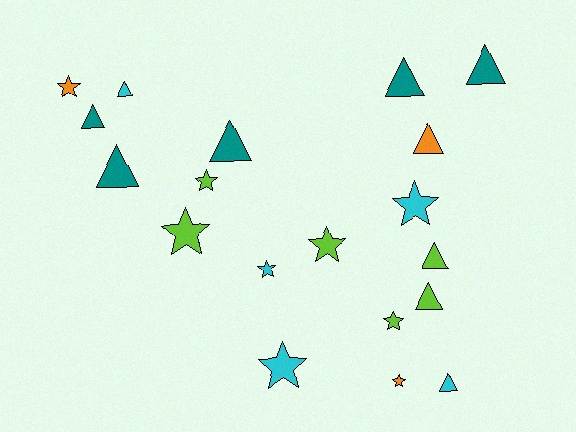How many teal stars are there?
There are no teal stars.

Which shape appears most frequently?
Triangle, with 10 objects.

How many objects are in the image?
There are 19 objects.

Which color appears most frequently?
Lime, with 6 objects.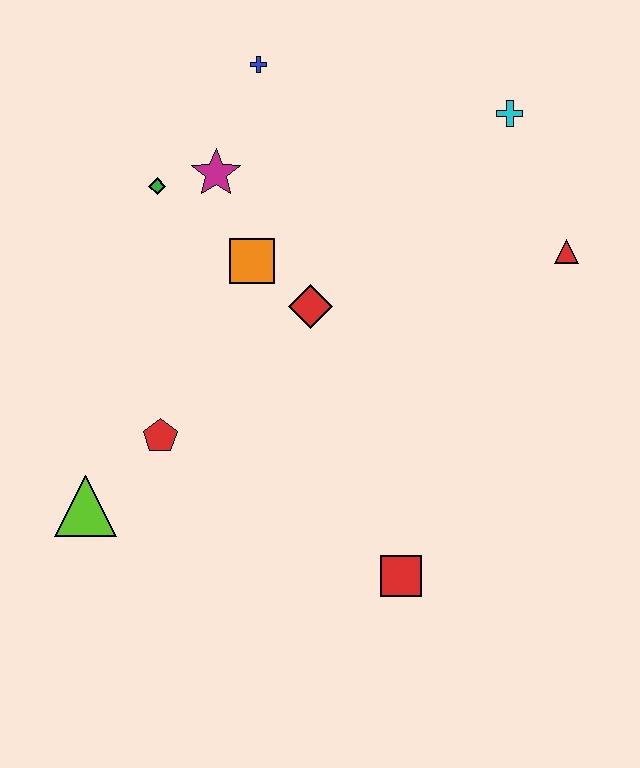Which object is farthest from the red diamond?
The lime triangle is farthest from the red diamond.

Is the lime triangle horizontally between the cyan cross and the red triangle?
No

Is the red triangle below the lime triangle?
No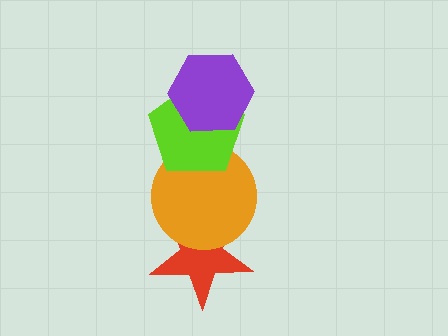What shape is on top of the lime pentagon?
The purple hexagon is on top of the lime pentagon.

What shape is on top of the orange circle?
The lime pentagon is on top of the orange circle.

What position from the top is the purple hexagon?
The purple hexagon is 1st from the top.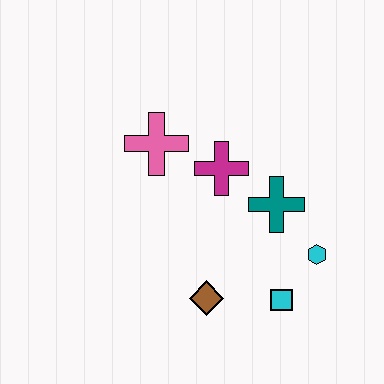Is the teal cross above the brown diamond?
Yes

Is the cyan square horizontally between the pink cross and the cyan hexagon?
Yes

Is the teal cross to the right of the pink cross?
Yes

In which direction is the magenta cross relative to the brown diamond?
The magenta cross is above the brown diamond.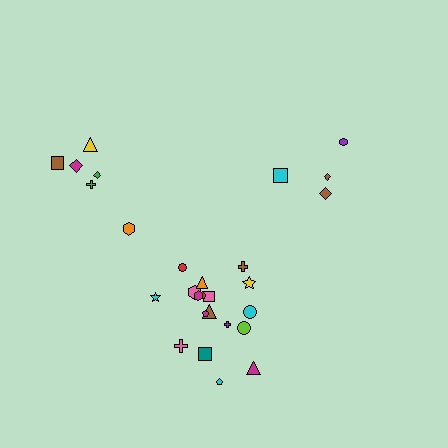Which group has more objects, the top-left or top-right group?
The top-left group.